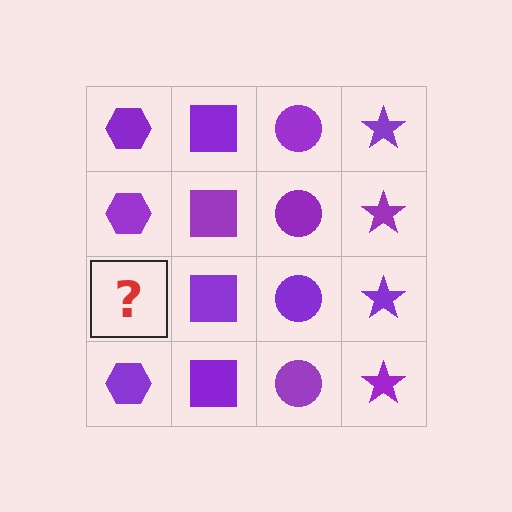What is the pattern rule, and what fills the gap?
The rule is that each column has a consistent shape. The gap should be filled with a purple hexagon.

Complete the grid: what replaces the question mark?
The question mark should be replaced with a purple hexagon.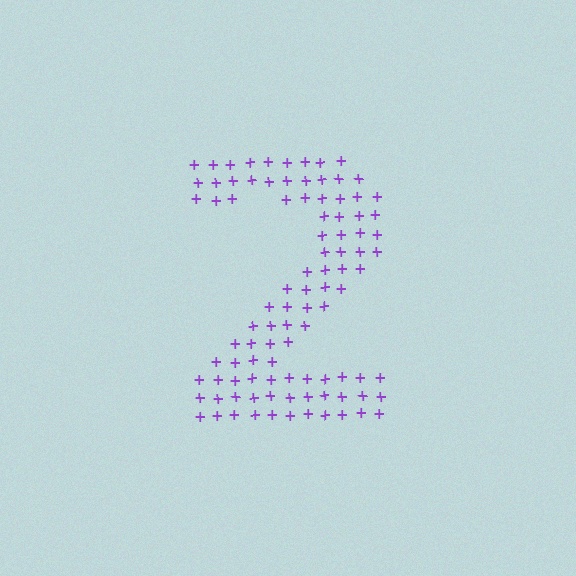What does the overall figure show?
The overall figure shows the digit 2.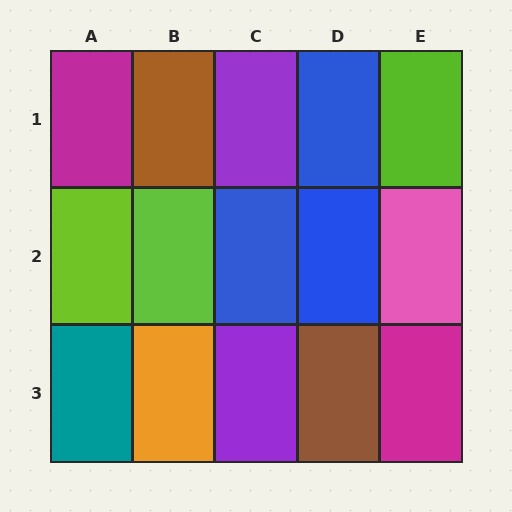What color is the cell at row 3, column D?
Brown.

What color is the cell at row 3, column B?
Orange.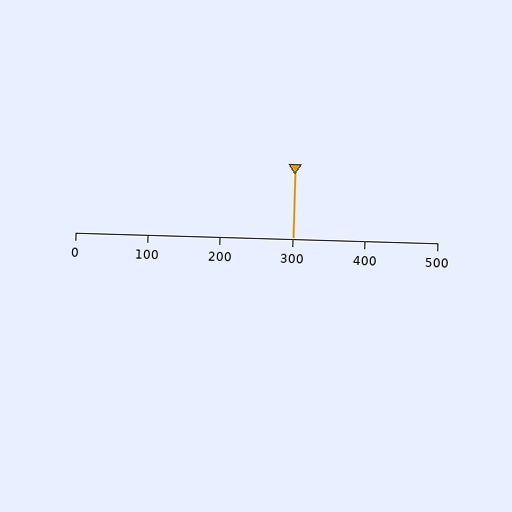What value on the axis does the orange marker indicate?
The marker indicates approximately 300.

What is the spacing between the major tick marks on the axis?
The major ticks are spaced 100 apart.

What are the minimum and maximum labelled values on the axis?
The axis runs from 0 to 500.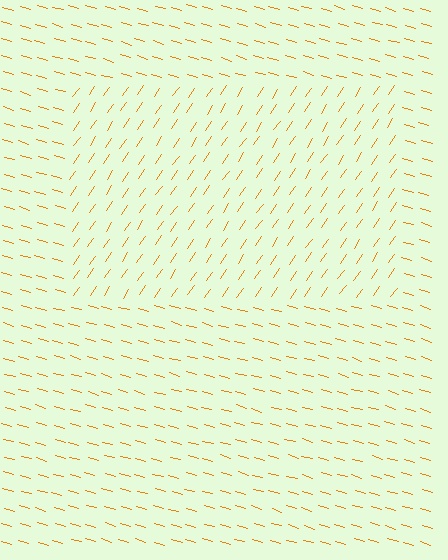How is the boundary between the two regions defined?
The boundary is defined purely by a change in line orientation (approximately 72 degrees difference). All lines are the same color and thickness.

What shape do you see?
I see a rectangle.